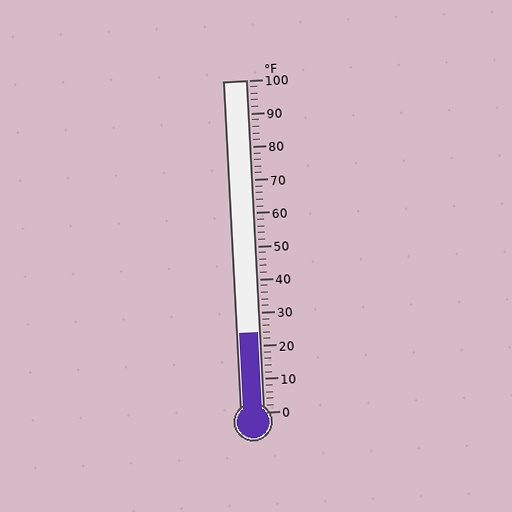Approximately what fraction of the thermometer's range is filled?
The thermometer is filled to approximately 25% of its range.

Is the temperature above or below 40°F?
The temperature is below 40°F.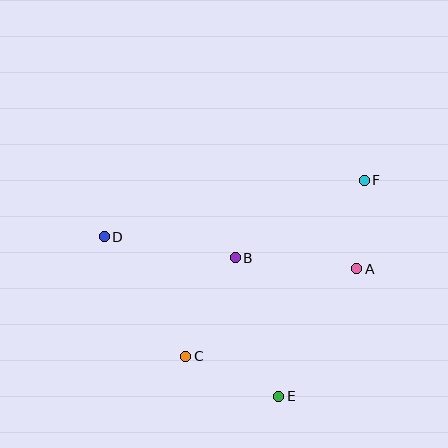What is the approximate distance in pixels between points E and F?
The distance between E and F is approximately 232 pixels.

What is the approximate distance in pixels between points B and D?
The distance between B and D is approximately 133 pixels.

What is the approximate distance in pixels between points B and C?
The distance between B and C is approximately 110 pixels.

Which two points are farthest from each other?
Points D and F are farthest from each other.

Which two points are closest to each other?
Points A and F are closest to each other.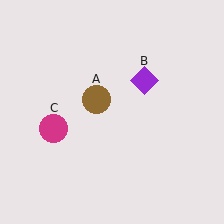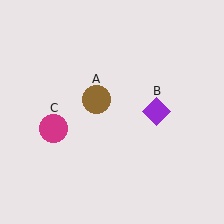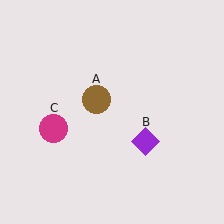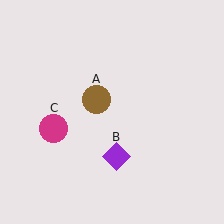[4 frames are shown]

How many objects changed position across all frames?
1 object changed position: purple diamond (object B).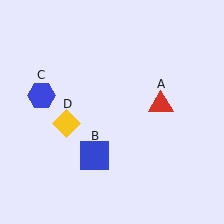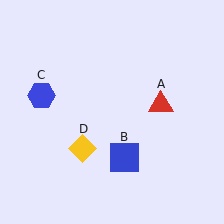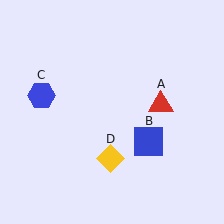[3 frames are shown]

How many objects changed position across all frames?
2 objects changed position: blue square (object B), yellow diamond (object D).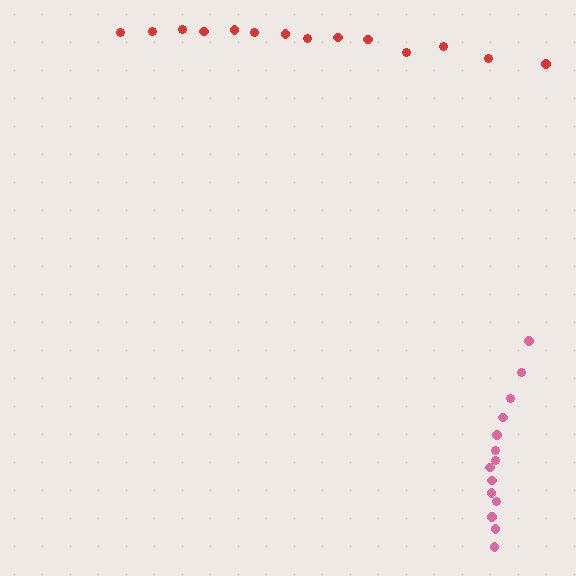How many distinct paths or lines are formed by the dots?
There are 2 distinct paths.